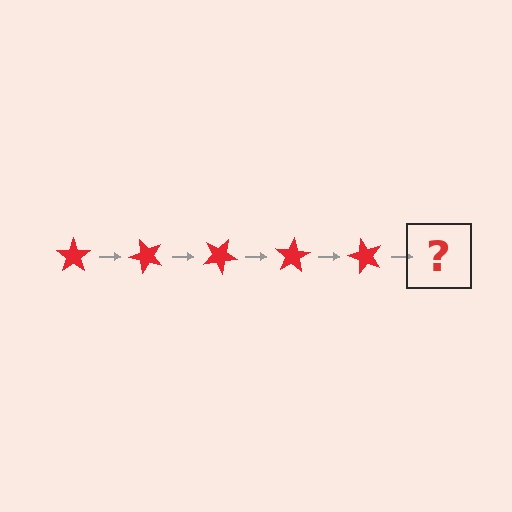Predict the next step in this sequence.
The next step is a red star rotated 250 degrees.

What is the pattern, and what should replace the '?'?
The pattern is that the star rotates 50 degrees each step. The '?' should be a red star rotated 250 degrees.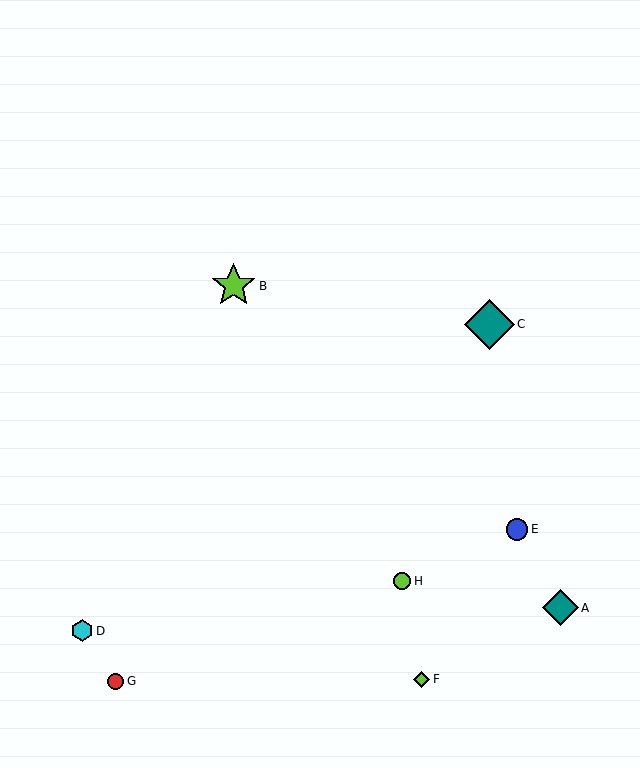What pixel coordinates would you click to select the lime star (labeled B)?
Click at (234, 286) to select the lime star B.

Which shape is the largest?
The teal diamond (labeled C) is the largest.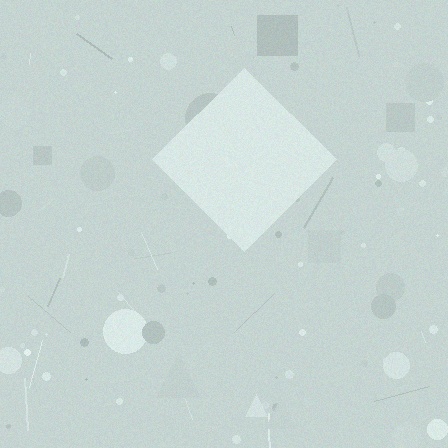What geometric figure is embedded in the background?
A diamond is embedded in the background.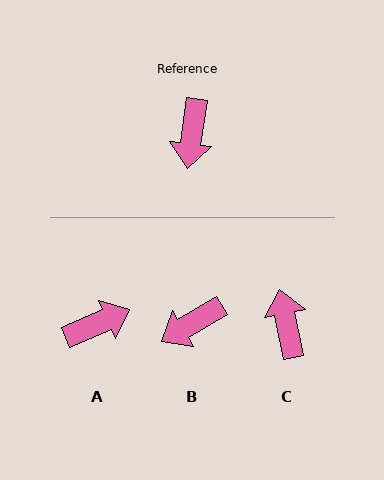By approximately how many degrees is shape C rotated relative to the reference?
Approximately 161 degrees clockwise.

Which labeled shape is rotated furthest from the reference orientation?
C, about 161 degrees away.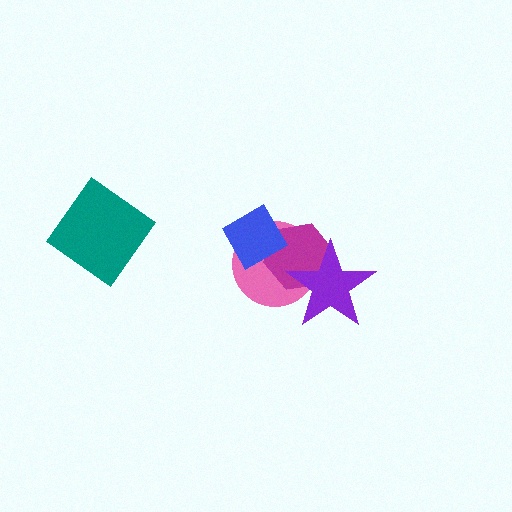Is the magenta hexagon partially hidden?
Yes, it is partially covered by another shape.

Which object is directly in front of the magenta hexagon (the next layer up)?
The purple star is directly in front of the magenta hexagon.